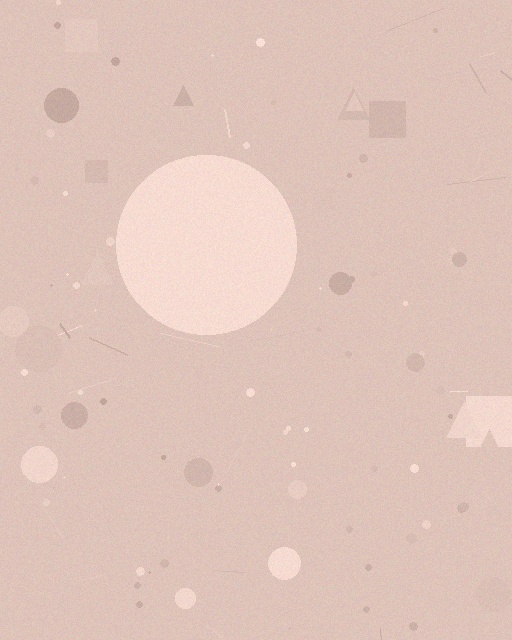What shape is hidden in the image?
A circle is hidden in the image.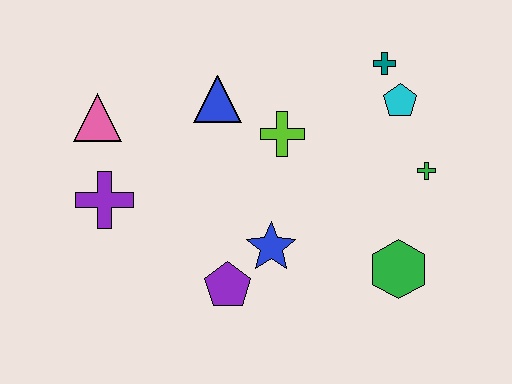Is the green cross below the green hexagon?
No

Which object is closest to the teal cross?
The cyan pentagon is closest to the teal cross.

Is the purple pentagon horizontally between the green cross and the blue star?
No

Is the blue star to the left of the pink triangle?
No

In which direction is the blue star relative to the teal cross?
The blue star is below the teal cross.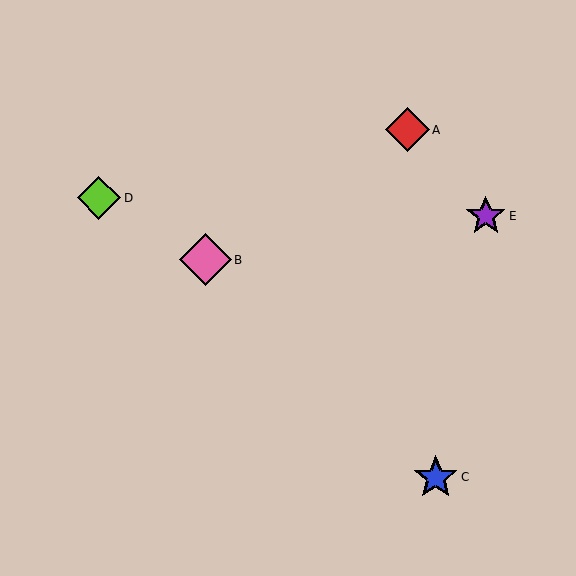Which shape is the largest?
The pink diamond (labeled B) is the largest.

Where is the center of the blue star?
The center of the blue star is at (436, 477).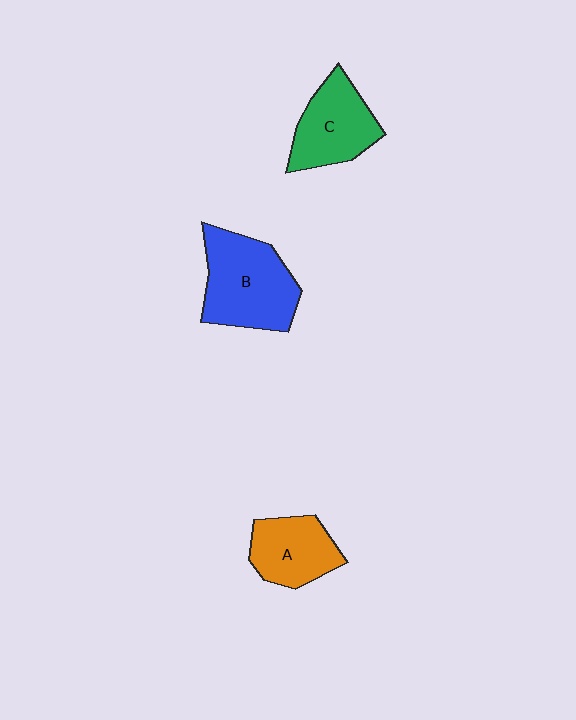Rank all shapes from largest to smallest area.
From largest to smallest: B (blue), C (green), A (orange).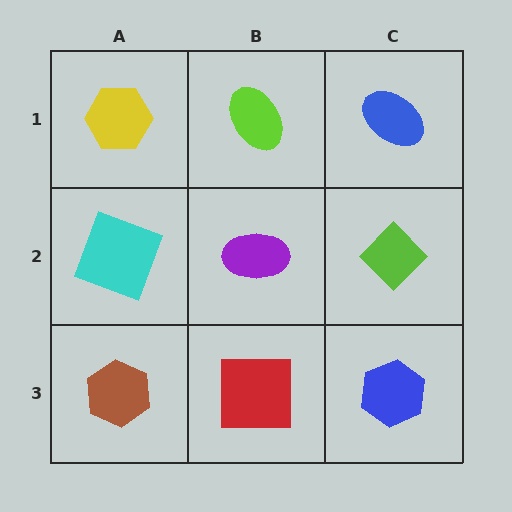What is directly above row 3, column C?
A lime diamond.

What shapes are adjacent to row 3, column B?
A purple ellipse (row 2, column B), a brown hexagon (row 3, column A), a blue hexagon (row 3, column C).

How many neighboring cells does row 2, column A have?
3.